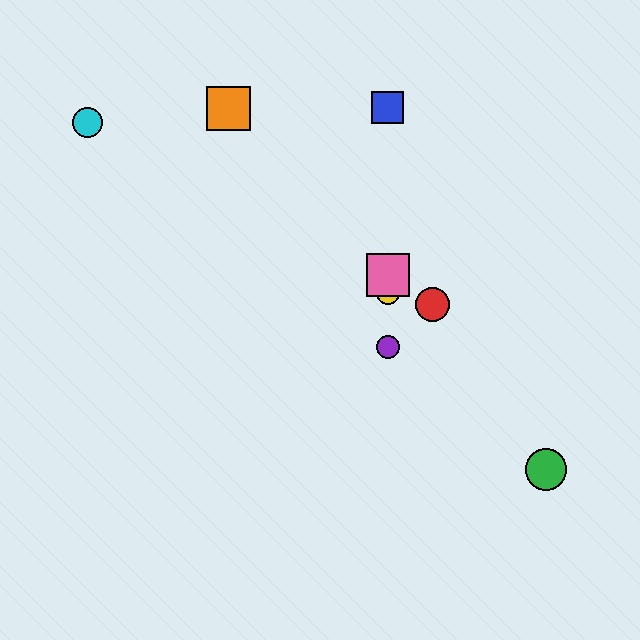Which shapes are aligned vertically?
The blue square, the yellow circle, the purple circle, the pink square are aligned vertically.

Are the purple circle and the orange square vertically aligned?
No, the purple circle is at x≈388 and the orange square is at x≈229.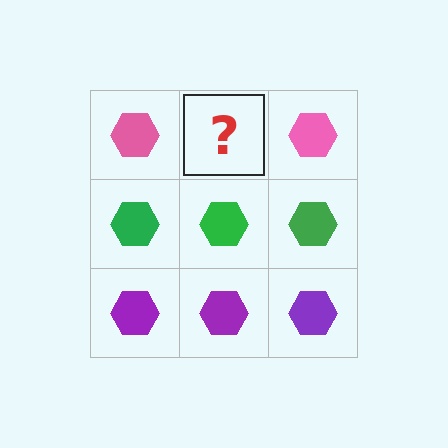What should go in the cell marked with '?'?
The missing cell should contain a pink hexagon.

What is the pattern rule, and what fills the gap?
The rule is that each row has a consistent color. The gap should be filled with a pink hexagon.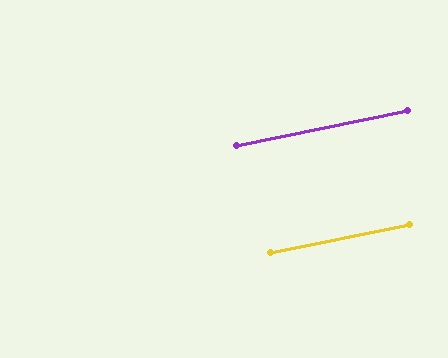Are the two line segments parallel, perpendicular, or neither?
Parallel — their directions differ by only 0.2°.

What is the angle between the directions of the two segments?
Approximately 0 degrees.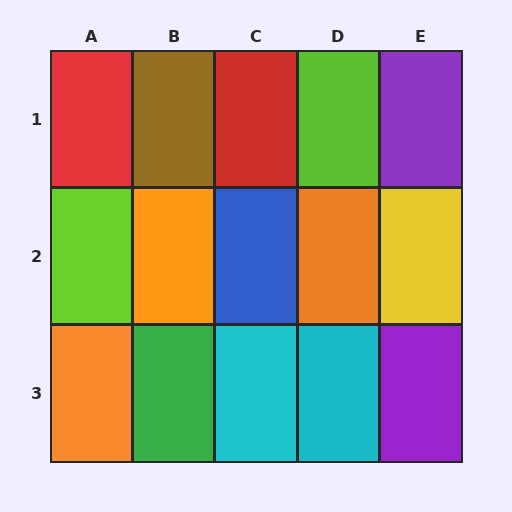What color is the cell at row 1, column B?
Brown.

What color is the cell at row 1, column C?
Red.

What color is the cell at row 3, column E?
Purple.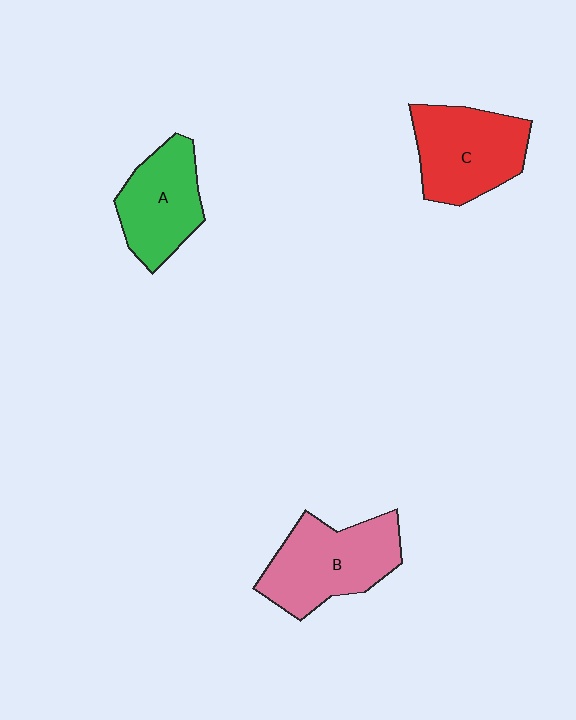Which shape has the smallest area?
Shape A (green).